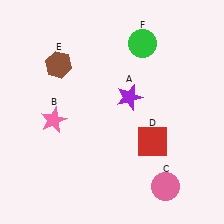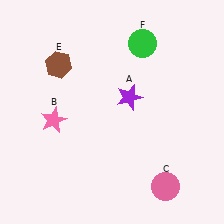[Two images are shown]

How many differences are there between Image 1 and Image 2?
There is 1 difference between the two images.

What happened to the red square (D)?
The red square (D) was removed in Image 2. It was in the bottom-right area of Image 1.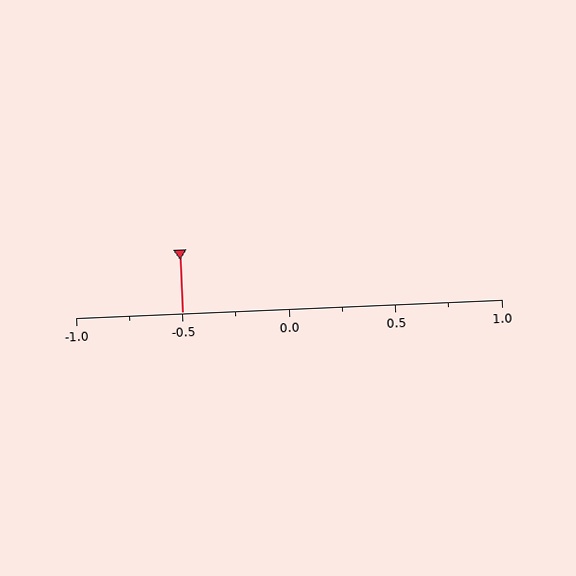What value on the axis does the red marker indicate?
The marker indicates approximately -0.5.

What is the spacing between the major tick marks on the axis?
The major ticks are spaced 0.5 apart.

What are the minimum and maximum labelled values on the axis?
The axis runs from -1.0 to 1.0.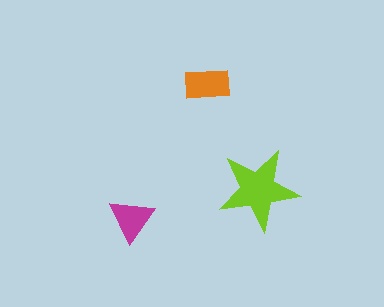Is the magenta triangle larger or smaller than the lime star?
Smaller.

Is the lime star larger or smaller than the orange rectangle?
Larger.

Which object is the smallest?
The magenta triangle.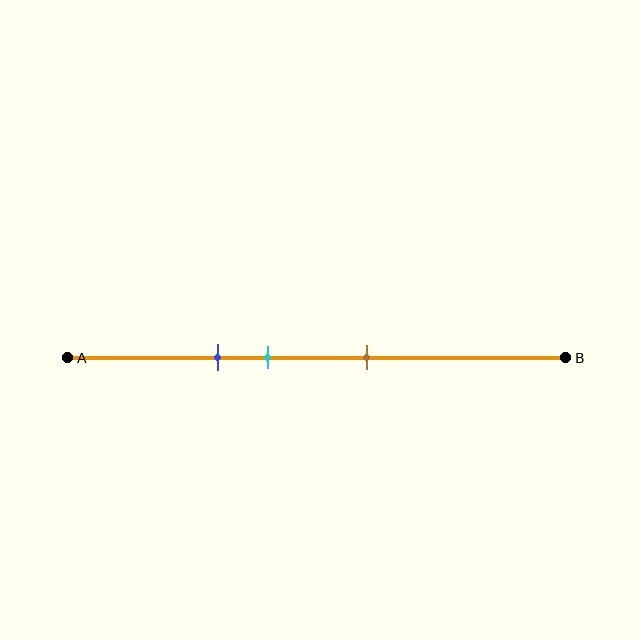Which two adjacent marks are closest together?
The blue and cyan marks are the closest adjacent pair.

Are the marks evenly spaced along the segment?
Yes, the marks are approximately evenly spaced.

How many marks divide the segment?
There are 3 marks dividing the segment.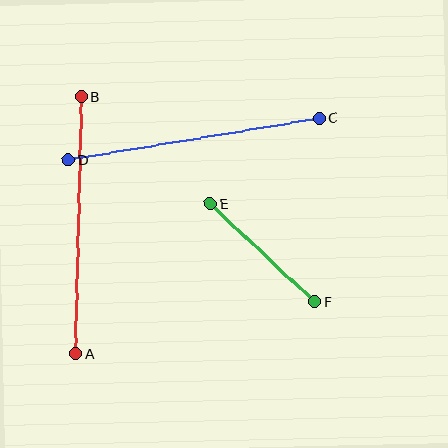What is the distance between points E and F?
The distance is approximately 143 pixels.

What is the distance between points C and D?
The distance is approximately 254 pixels.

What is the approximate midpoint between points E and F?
The midpoint is at approximately (262, 253) pixels.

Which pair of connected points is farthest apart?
Points A and B are farthest apart.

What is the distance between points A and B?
The distance is approximately 257 pixels.